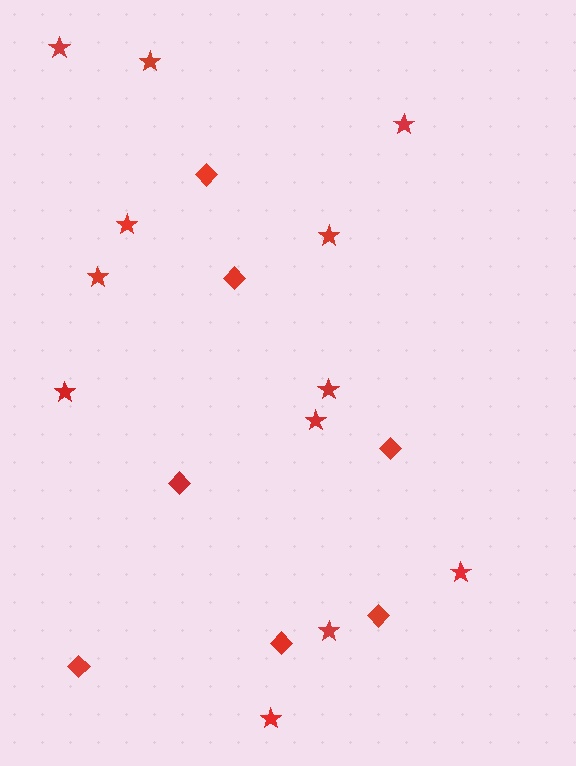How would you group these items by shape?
There are 2 groups: one group of stars (12) and one group of diamonds (7).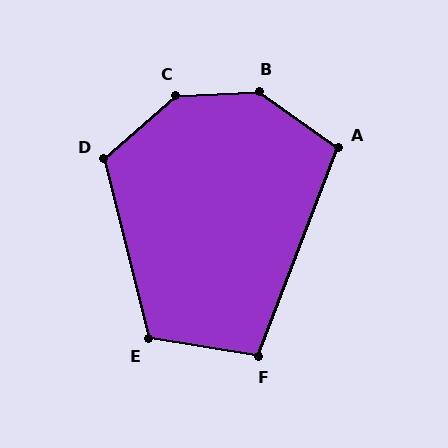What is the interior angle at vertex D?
Approximately 117 degrees (obtuse).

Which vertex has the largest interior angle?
C, at approximately 142 degrees.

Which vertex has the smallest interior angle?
F, at approximately 101 degrees.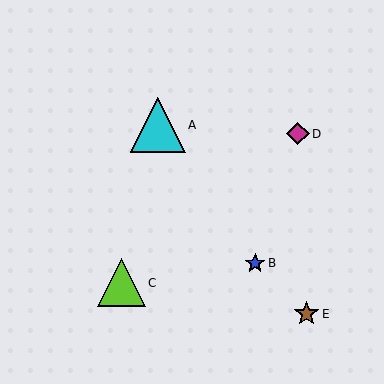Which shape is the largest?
The cyan triangle (labeled A) is the largest.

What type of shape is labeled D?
Shape D is a magenta diamond.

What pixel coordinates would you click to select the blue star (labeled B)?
Click at (255, 263) to select the blue star B.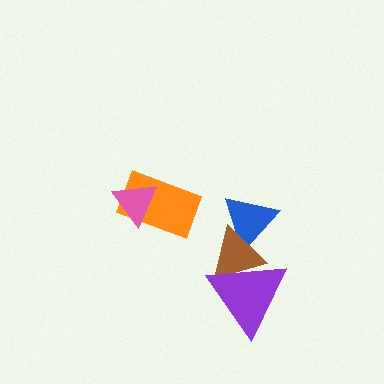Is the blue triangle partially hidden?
Yes, it is partially covered by another shape.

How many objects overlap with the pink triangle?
1 object overlaps with the pink triangle.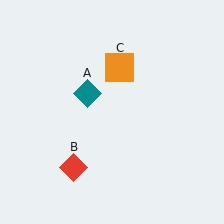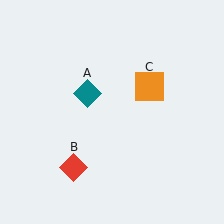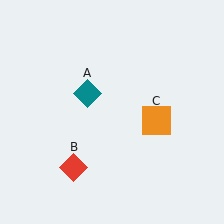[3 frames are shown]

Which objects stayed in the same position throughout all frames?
Teal diamond (object A) and red diamond (object B) remained stationary.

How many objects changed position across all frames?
1 object changed position: orange square (object C).